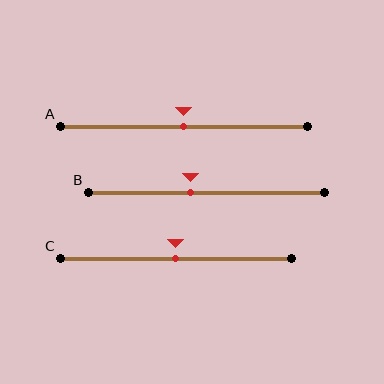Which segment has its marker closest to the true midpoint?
Segment A has its marker closest to the true midpoint.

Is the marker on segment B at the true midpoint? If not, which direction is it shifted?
No, the marker on segment B is shifted to the left by about 7% of the segment length.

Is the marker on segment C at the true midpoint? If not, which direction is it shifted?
Yes, the marker on segment C is at the true midpoint.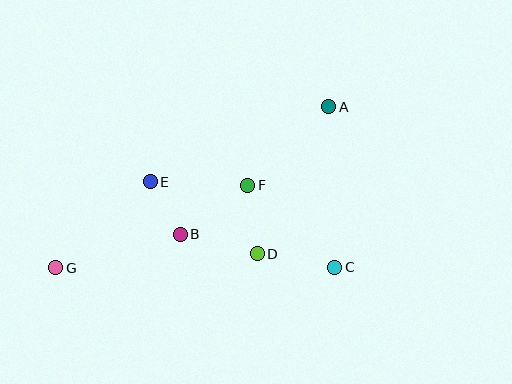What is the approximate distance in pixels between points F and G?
The distance between F and G is approximately 209 pixels.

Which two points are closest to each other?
Points B and E are closest to each other.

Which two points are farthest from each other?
Points A and G are farthest from each other.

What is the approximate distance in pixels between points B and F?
The distance between B and F is approximately 84 pixels.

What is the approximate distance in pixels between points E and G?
The distance between E and G is approximately 128 pixels.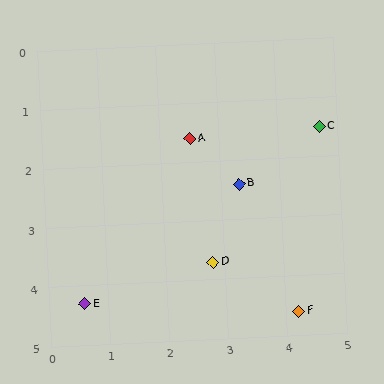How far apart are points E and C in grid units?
Points E and C are about 5.0 grid units apart.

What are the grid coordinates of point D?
Point D is at approximately (2.8, 3.7).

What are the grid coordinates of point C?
Point C is at approximately (4.7, 1.5).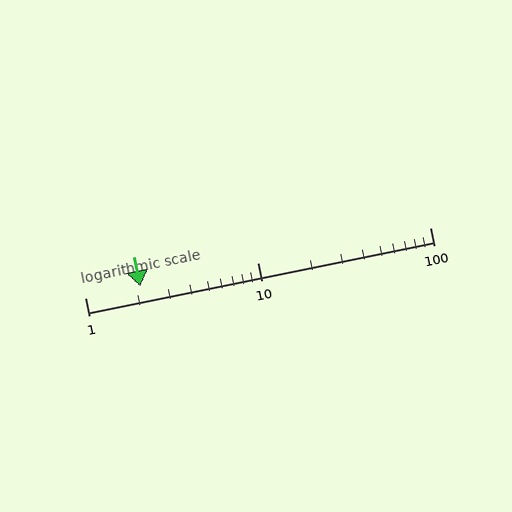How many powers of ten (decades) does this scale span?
The scale spans 2 decades, from 1 to 100.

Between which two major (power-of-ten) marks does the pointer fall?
The pointer is between 1 and 10.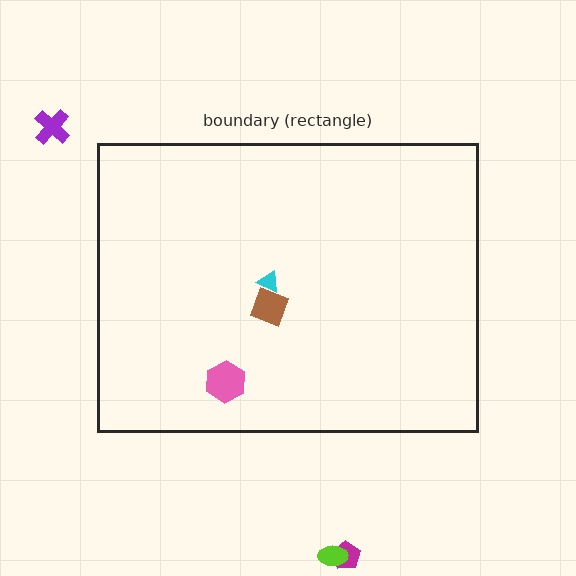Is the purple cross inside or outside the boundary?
Outside.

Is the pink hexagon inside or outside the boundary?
Inside.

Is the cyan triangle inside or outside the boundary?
Inside.